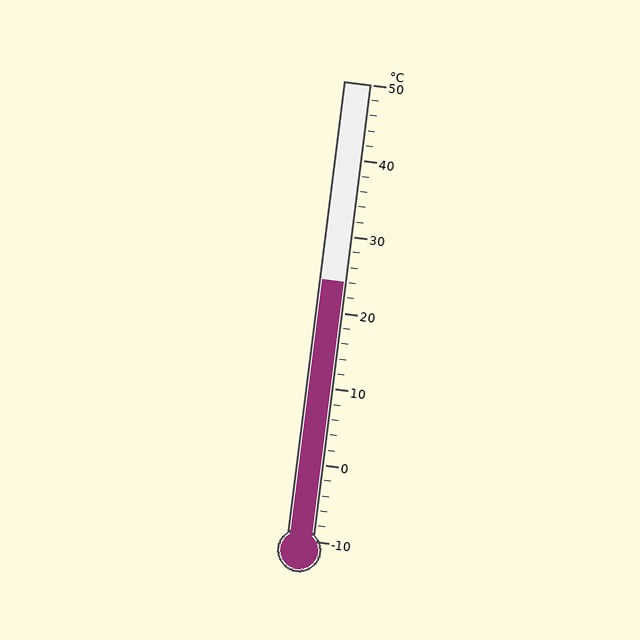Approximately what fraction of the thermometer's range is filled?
The thermometer is filled to approximately 55% of its range.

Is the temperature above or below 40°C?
The temperature is below 40°C.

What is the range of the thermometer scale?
The thermometer scale ranges from -10°C to 50°C.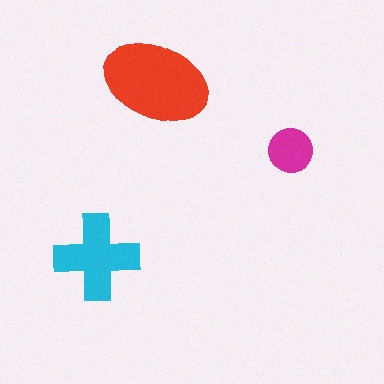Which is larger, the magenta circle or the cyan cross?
The cyan cross.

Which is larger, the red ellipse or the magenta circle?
The red ellipse.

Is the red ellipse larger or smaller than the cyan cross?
Larger.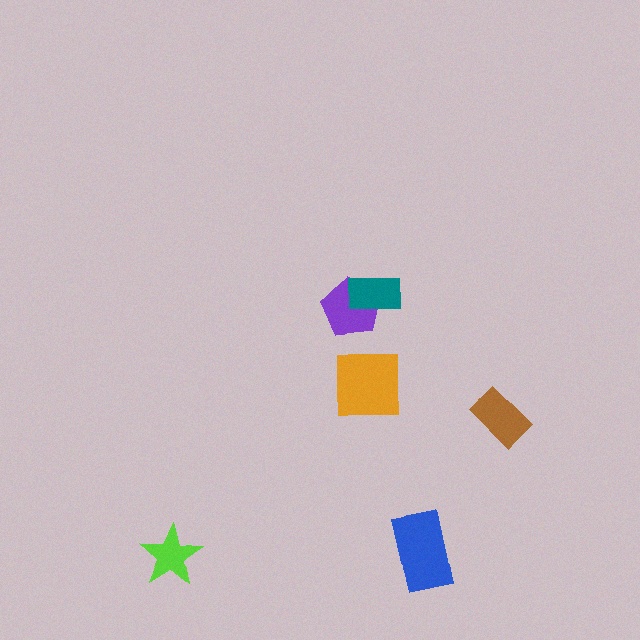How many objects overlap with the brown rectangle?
0 objects overlap with the brown rectangle.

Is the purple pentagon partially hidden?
Yes, it is partially covered by another shape.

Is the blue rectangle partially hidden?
No, no other shape covers it.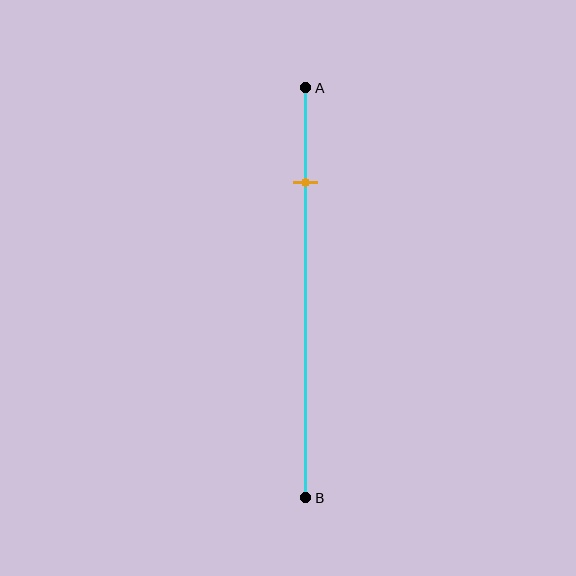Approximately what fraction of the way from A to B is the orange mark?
The orange mark is approximately 25% of the way from A to B.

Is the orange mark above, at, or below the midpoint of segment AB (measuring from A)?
The orange mark is above the midpoint of segment AB.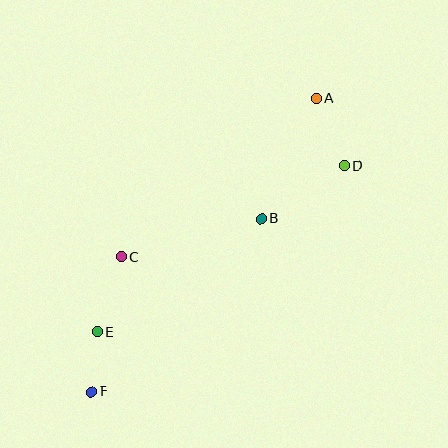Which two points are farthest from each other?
Points A and F are farthest from each other.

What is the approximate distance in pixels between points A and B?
The distance between A and B is approximately 132 pixels.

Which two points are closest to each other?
Points E and F are closest to each other.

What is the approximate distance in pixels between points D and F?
The distance between D and F is approximately 339 pixels.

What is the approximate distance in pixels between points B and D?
The distance between B and D is approximately 98 pixels.